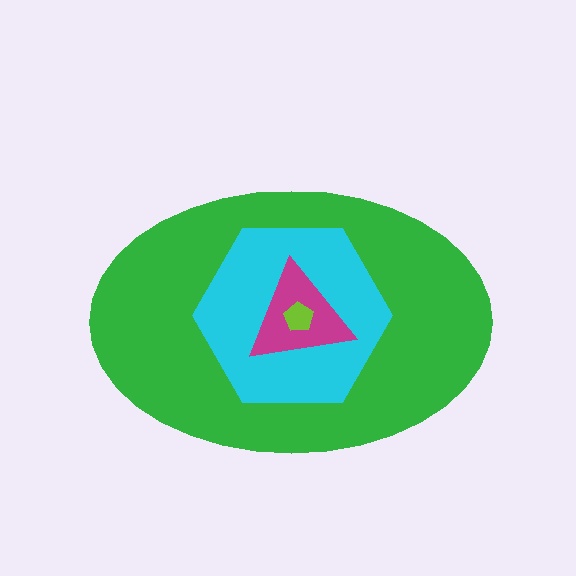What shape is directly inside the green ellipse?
The cyan hexagon.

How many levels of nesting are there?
4.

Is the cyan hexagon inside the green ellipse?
Yes.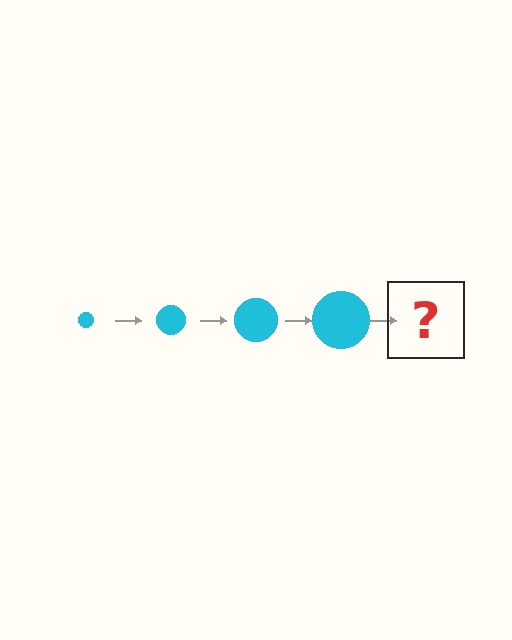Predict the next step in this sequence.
The next step is a cyan circle, larger than the previous one.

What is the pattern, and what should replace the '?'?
The pattern is that the circle gets progressively larger each step. The '?' should be a cyan circle, larger than the previous one.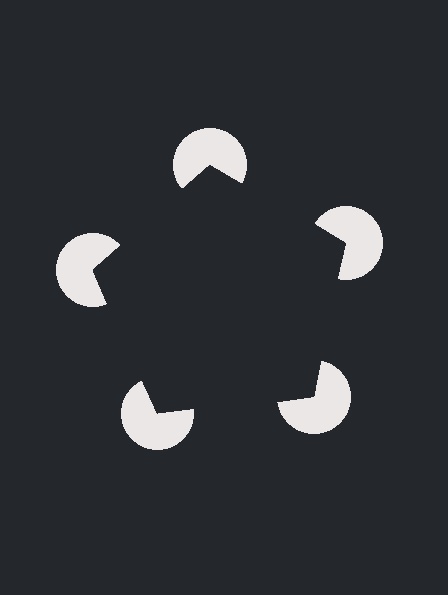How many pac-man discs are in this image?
There are 5 — one at each vertex of the illusory pentagon.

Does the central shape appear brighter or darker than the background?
It typically appears slightly darker than the background, even though no actual brightness change is drawn.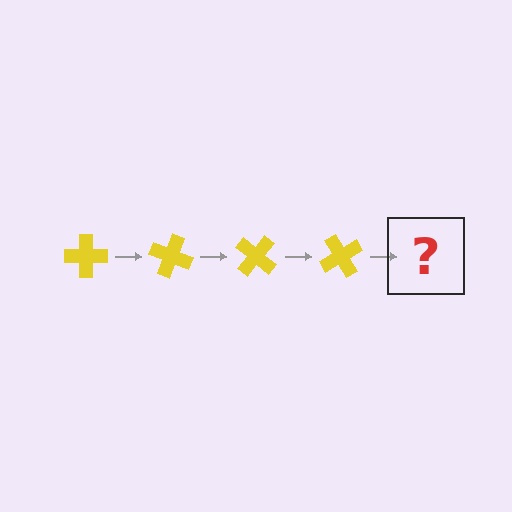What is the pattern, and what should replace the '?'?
The pattern is that the cross rotates 20 degrees each step. The '?' should be a yellow cross rotated 80 degrees.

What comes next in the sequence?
The next element should be a yellow cross rotated 80 degrees.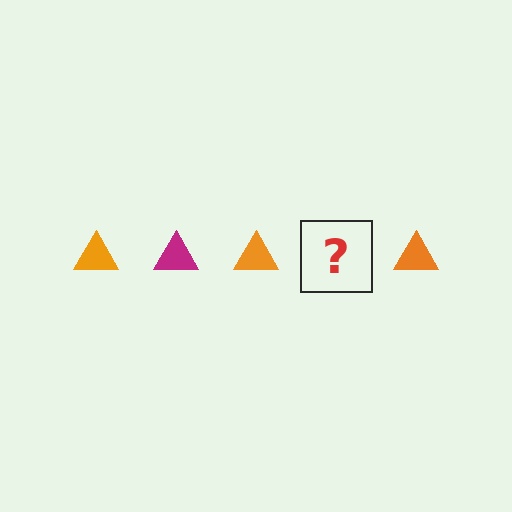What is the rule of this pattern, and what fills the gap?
The rule is that the pattern cycles through orange, magenta triangles. The gap should be filled with a magenta triangle.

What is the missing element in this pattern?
The missing element is a magenta triangle.